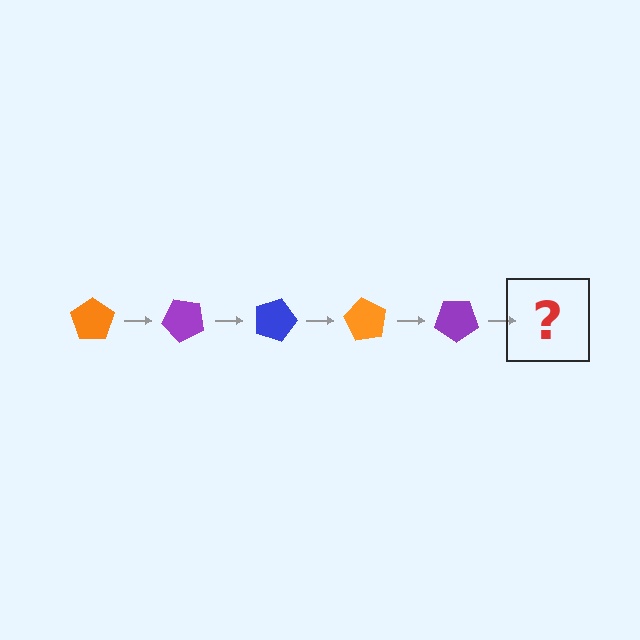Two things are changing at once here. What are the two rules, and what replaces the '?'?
The two rules are that it rotates 45 degrees each step and the color cycles through orange, purple, and blue. The '?' should be a blue pentagon, rotated 225 degrees from the start.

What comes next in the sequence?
The next element should be a blue pentagon, rotated 225 degrees from the start.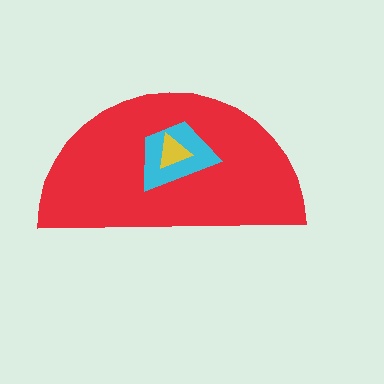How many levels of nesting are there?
3.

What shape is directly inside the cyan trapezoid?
The yellow triangle.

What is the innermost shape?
The yellow triangle.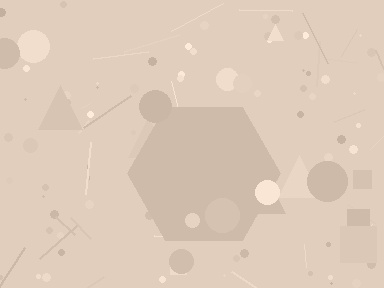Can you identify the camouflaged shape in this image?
The camouflaged shape is a hexagon.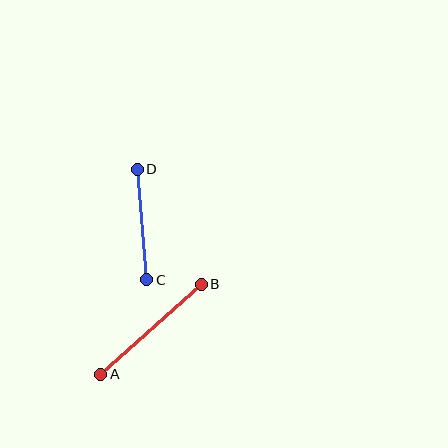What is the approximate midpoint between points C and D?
The midpoint is at approximately (142, 224) pixels.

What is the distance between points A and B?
The distance is approximately 135 pixels.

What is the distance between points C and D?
The distance is approximately 111 pixels.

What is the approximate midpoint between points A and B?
The midpoint is at approximately (151, 329) pixels.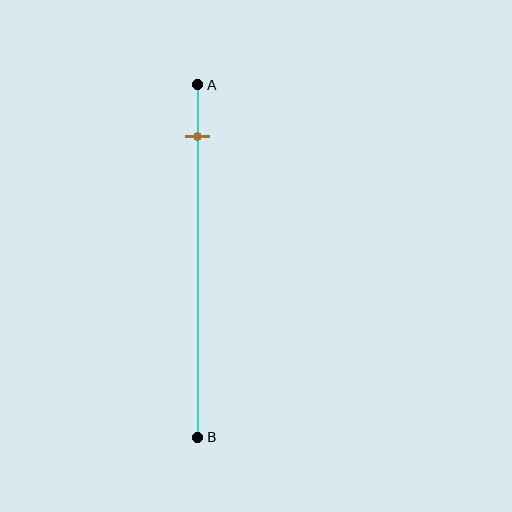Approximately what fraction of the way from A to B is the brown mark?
The brown mark is approximately 15% of the way from A to B.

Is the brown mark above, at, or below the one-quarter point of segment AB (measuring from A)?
The brown mark is above the one-quarter point of segment AB.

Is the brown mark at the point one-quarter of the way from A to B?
No, the mark is at about 15% from A, not at the 25% one-quarter point.